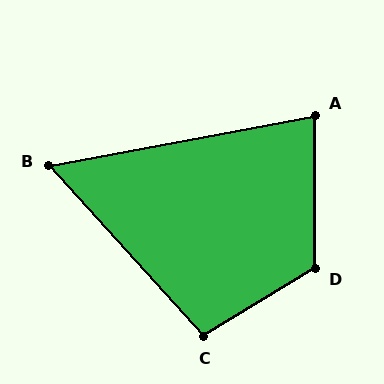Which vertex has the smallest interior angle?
B, at approximately 59 degrees.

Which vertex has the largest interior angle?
D, at approximately 121 degrees.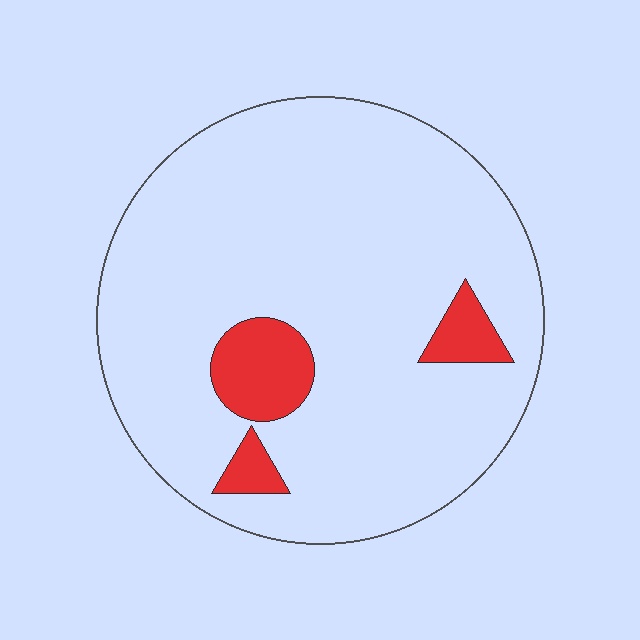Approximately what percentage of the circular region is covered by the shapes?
Approximately 10%.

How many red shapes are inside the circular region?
3.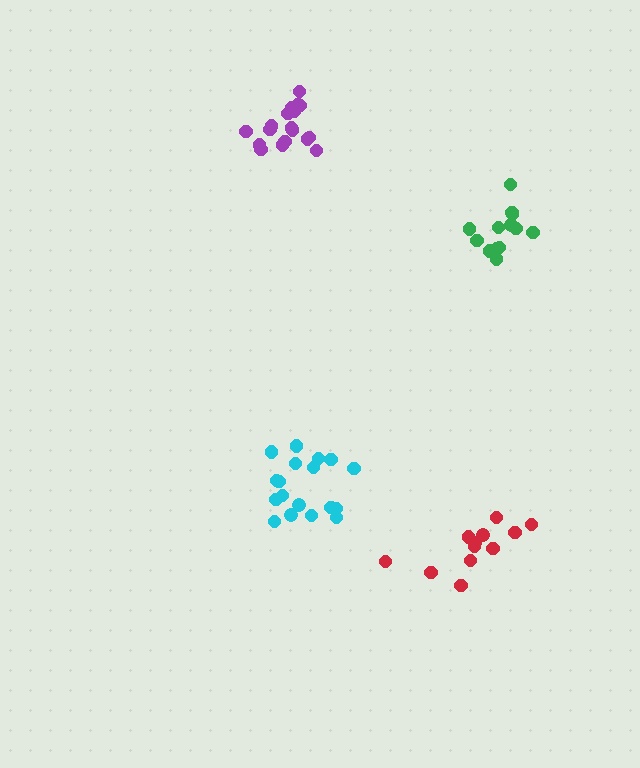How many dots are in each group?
Group 1: 14 dots, Group 2: 12 dots, Group 3: 18 dots, Group 4: 18 dots (62 total).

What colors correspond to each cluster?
The clusters are colored: green, red, cyan, purple.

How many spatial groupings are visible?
There are 4 spatial groupings.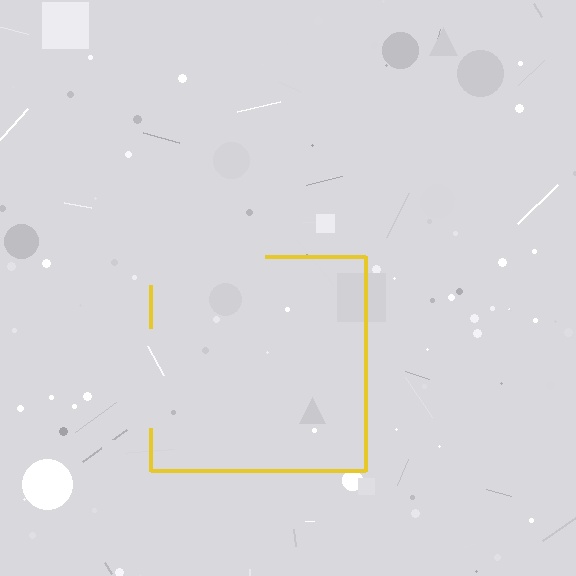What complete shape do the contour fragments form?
The contour fragments form a square.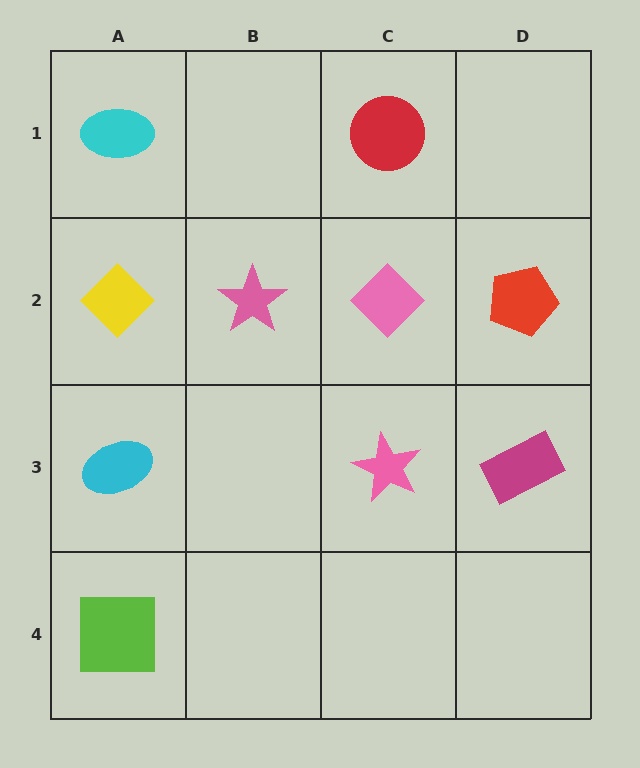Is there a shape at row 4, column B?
No, that cell is empty.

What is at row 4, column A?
A lime square.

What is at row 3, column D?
A magenta rectangle.